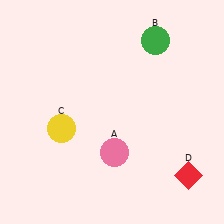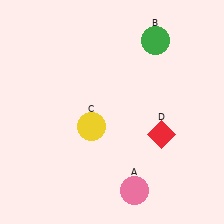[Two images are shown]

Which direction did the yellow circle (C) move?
The yellow circle (C) moved right.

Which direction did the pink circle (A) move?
The pink circle (A) moved down.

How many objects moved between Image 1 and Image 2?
3 objects moved between the two images.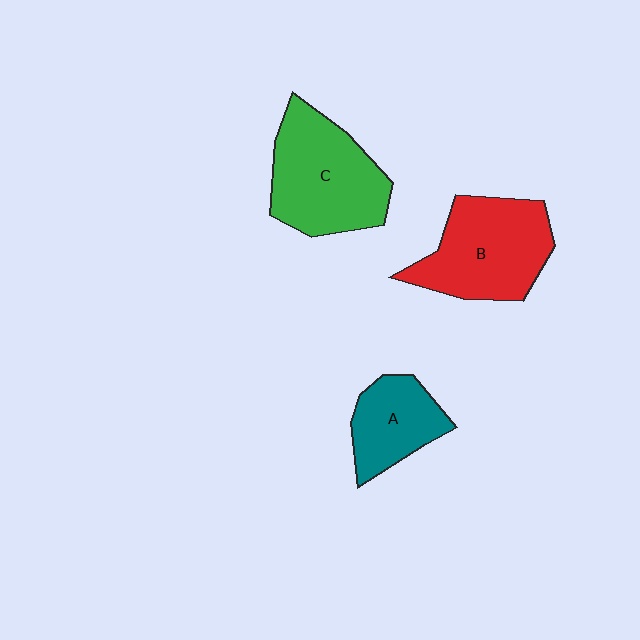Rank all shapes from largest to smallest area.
From largest to smallest: C (green), B (red), A (teal).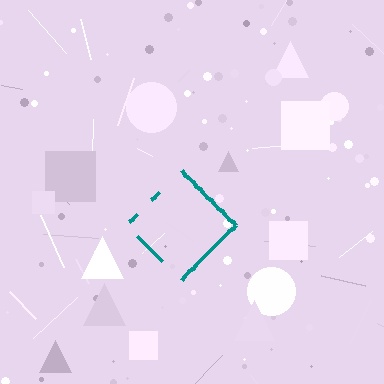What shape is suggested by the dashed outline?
The dashed outline suggests a diamond.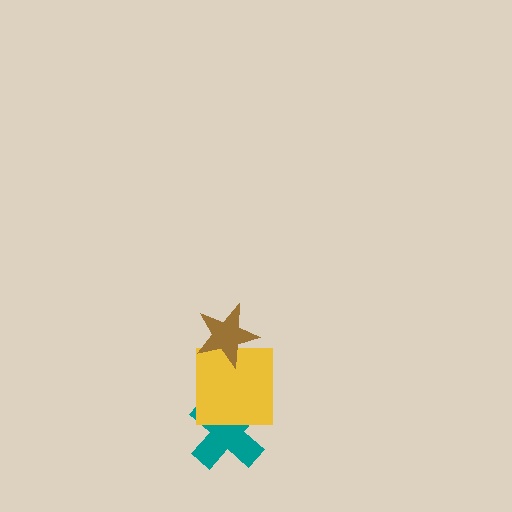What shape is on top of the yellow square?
The brown star is on top of the yellow square.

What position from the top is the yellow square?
The yellow square is 2nd from the top.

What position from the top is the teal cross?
The teal cross is 3rd from the top.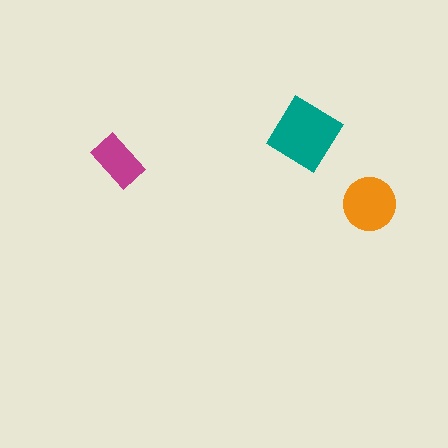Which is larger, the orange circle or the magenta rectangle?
The orange circle.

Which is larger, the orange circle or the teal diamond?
The teal diamond.